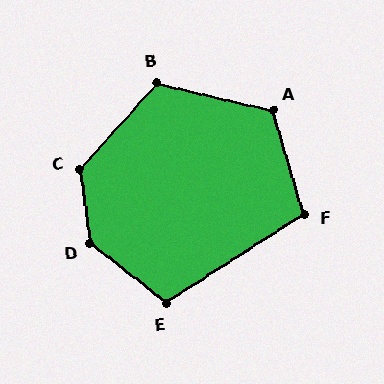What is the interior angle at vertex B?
Approximately 118 degrees (obtuse).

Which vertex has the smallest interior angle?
F, at approximately 106 degrees.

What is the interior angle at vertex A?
Approximately 121 degrees (obtuse).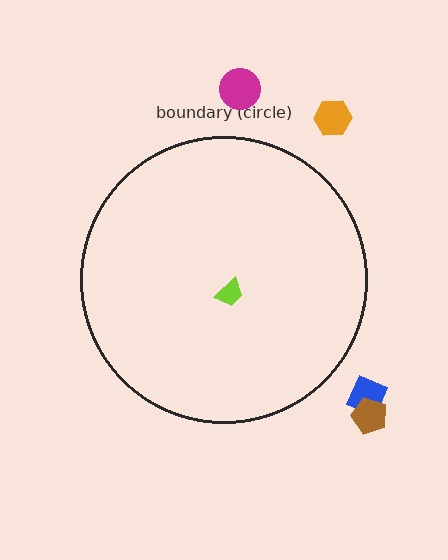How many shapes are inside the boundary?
1 inside, 4 outside.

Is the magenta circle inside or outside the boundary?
Outside.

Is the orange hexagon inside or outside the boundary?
Outside.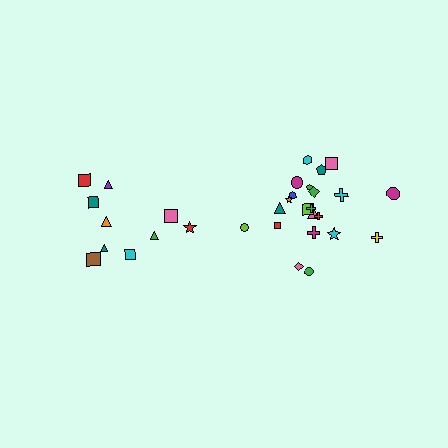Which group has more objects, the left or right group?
The right group.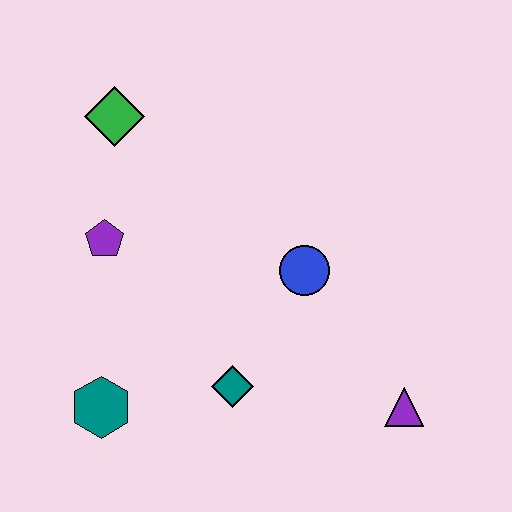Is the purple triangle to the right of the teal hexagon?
Yes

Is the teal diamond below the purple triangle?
No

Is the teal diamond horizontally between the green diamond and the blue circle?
Yes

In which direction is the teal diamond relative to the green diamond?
The teal diamond is below the green diamond.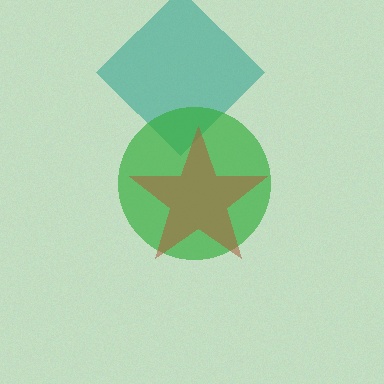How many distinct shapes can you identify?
There are 3 distinct shapes: a teal diamond, a green circle, a brown star.